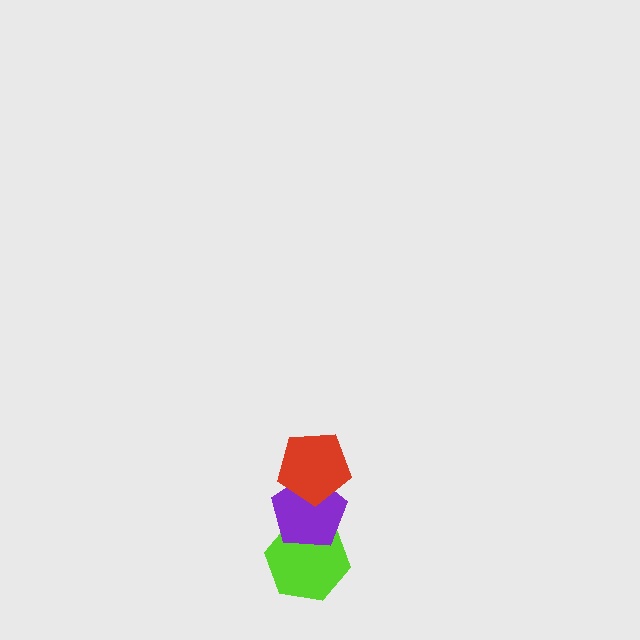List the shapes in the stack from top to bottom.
From top to bottom: the red pentagon, the purple pentagon, the lime hexagon.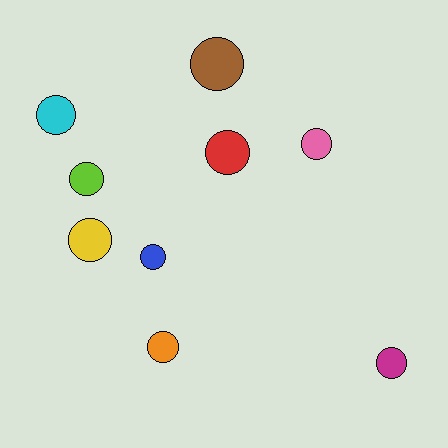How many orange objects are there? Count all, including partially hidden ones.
There is 1 orange object.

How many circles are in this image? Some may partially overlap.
There are 9 circles.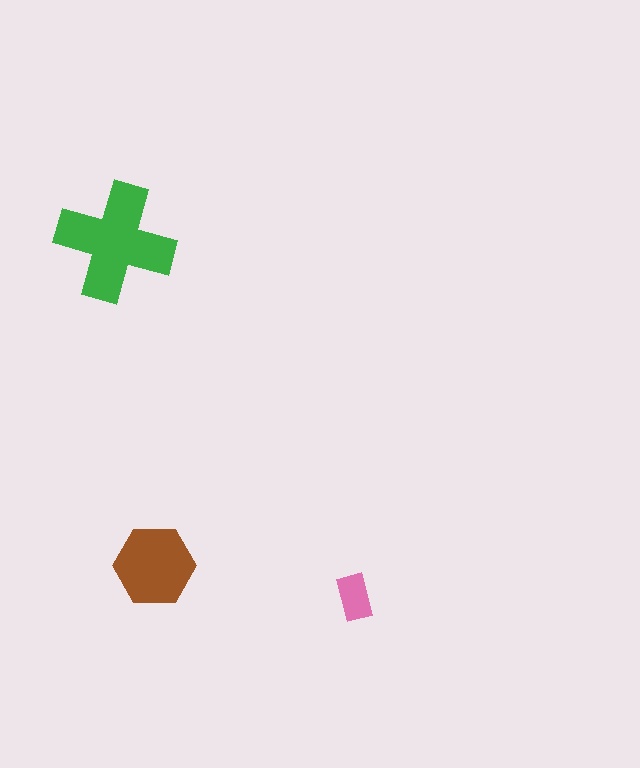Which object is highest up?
The green cross is topmost.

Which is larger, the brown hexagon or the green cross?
The green cross.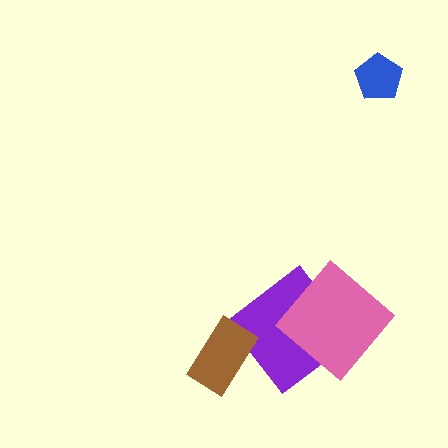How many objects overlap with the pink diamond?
1 object overlaps with the pink diamond.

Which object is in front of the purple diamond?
The pink diamond is in front of the purple diamond.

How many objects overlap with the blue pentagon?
0 objects overlap with the blue pentagon.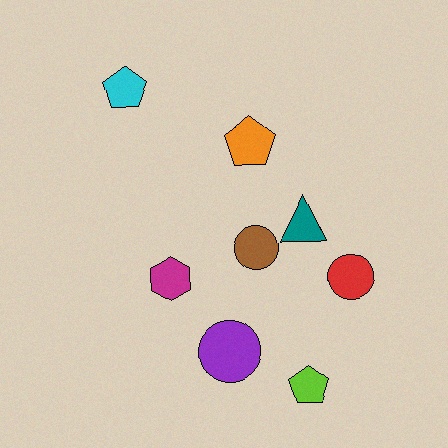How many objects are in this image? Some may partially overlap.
There are 8 objects.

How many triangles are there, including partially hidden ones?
There is 1 triangle.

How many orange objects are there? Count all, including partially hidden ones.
There is 1 orange object.